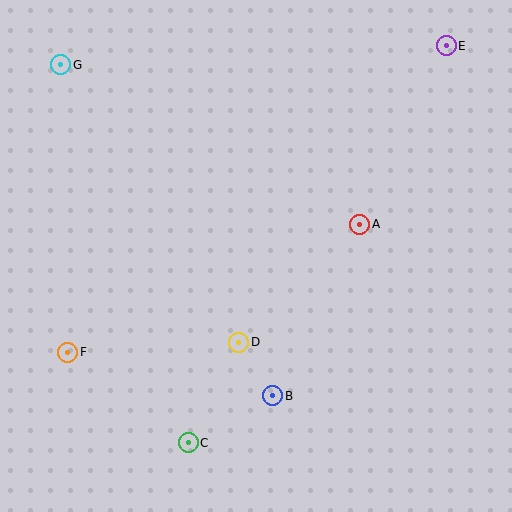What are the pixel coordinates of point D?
Point D is at (239, 342).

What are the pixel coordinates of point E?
Point E is at (446, 46).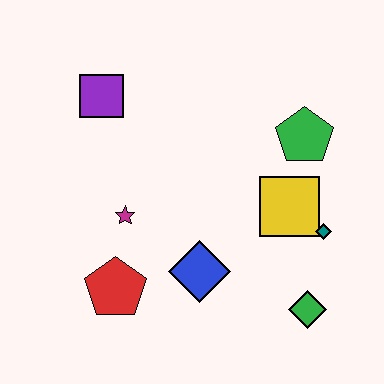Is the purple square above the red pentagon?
Yes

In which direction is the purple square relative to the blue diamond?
The purple square is above the blue diamond.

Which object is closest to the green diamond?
The teal diamond is closest to the green diamond.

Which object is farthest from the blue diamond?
The purple square is farthest from the blue diamond.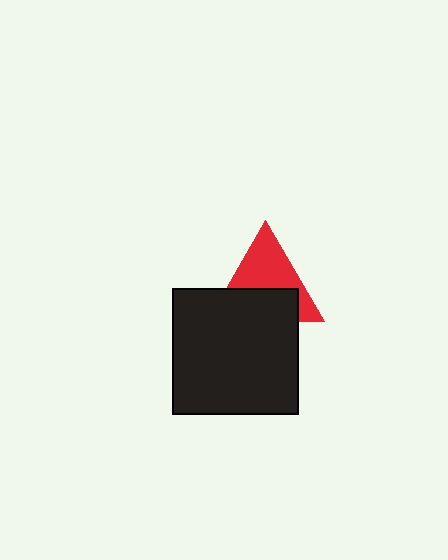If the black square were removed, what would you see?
You would see the complete red triangle.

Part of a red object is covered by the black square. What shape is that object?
It is a triangle.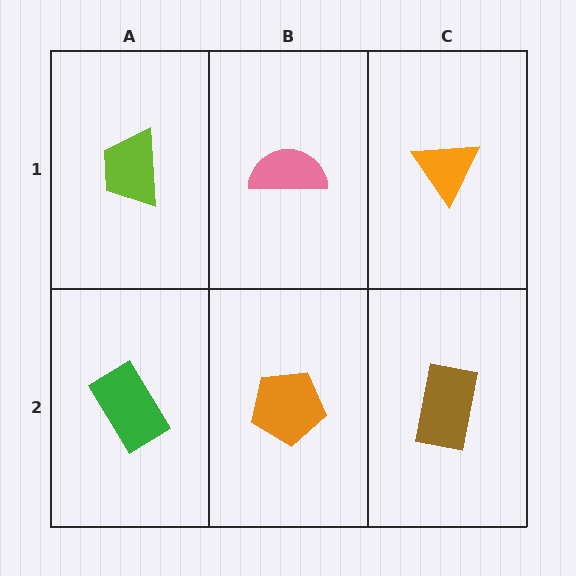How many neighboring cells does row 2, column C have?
2.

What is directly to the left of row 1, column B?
A lime trapezoid.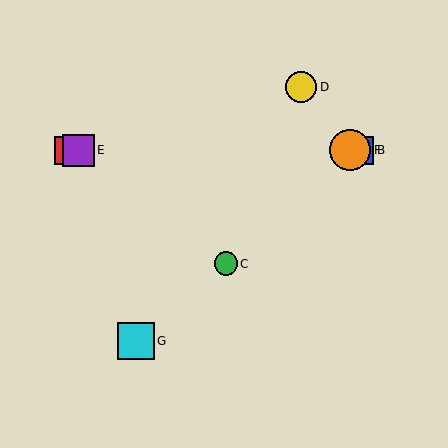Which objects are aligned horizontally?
Objects A, B, E, F are aligned horizontally.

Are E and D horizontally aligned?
No, E is at y≈150 and D is at y≈87.